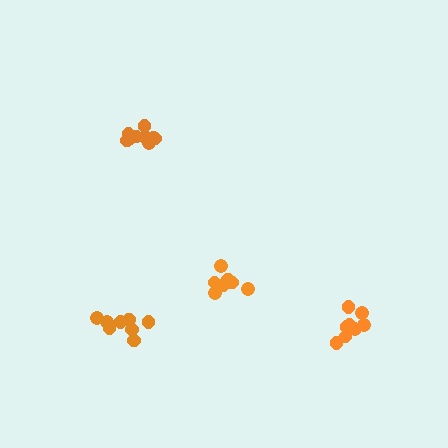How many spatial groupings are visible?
There are 4 spatial groupings.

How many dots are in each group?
Group 1: 7 dots, Group 2: 9 dots, Group 3: 8 dots, Group 4: 8 dots (32 total).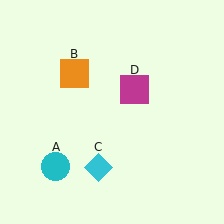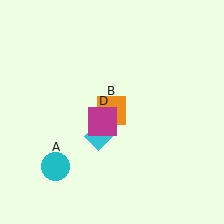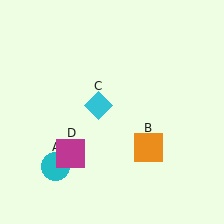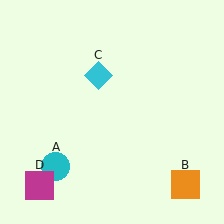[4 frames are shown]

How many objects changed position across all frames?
3 objects changed position: orange square (object B), cyan diamond (object C), magenta square (object D).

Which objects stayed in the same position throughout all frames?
Cyan circle (object A) remained stationary.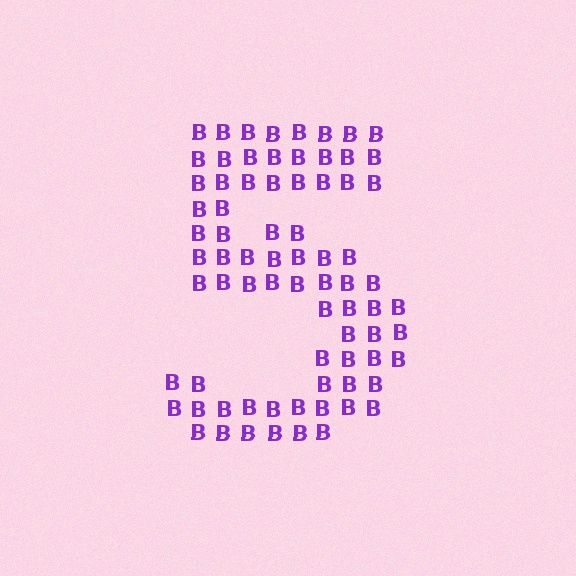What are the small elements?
The small elements are letter B's.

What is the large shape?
The large shape is the digit 5.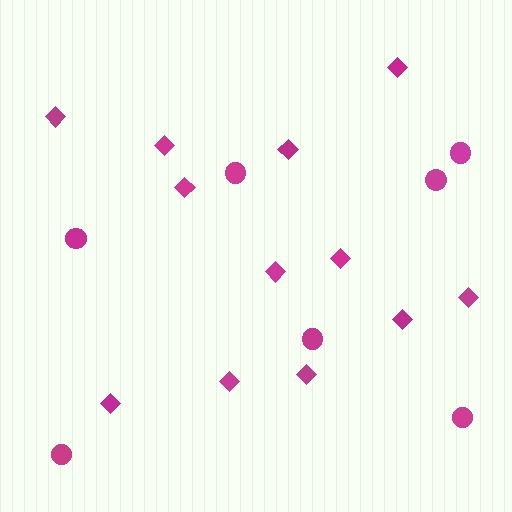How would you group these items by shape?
There are 2 groups: one group of diamonds (12) and one group of circles (7).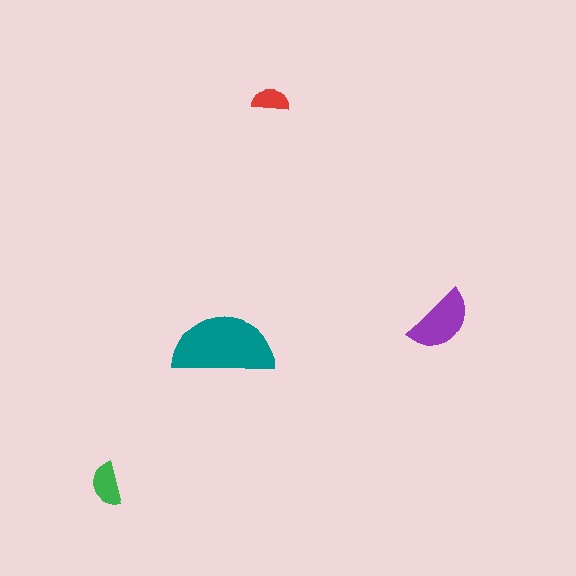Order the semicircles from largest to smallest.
the teal one, the purple one, the green one, the red one.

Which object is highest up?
The red semicircle is topmost.